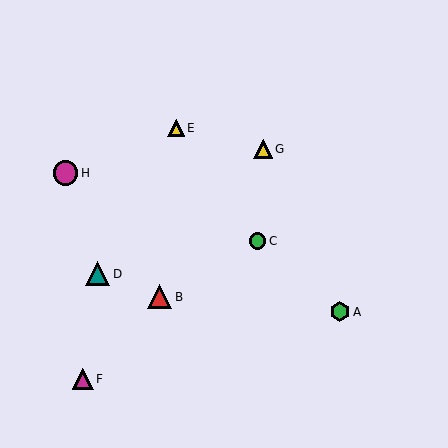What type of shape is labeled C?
Shape C is a green circle.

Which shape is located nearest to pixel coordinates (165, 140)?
The yellow triangle (labeled E) at (176, 128) is nearest to that location.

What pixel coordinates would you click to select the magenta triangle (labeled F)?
Click at (83, 379) to select the magenta triangle F.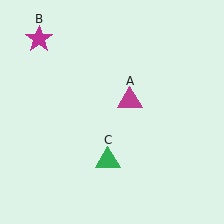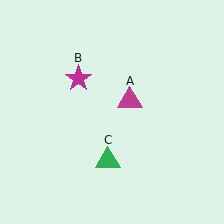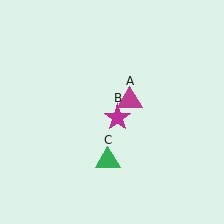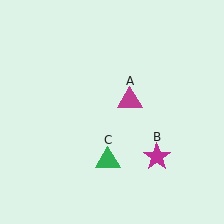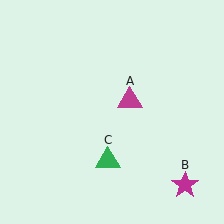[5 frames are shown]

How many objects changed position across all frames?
1 object changed position: magenta star (object B).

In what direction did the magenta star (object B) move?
The magenta star (object B) moved down and to the right.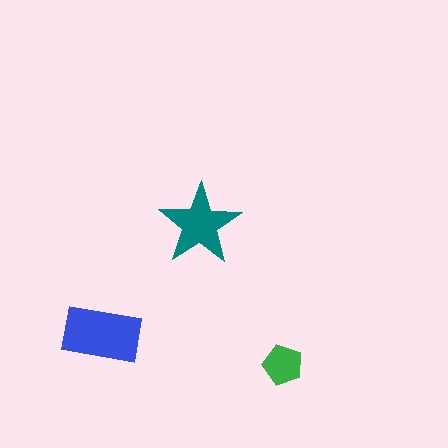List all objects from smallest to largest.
The green pentagon, the teal star, the blue rectangle.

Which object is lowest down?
The green pentagon is bottommost.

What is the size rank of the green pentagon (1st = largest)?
3rd.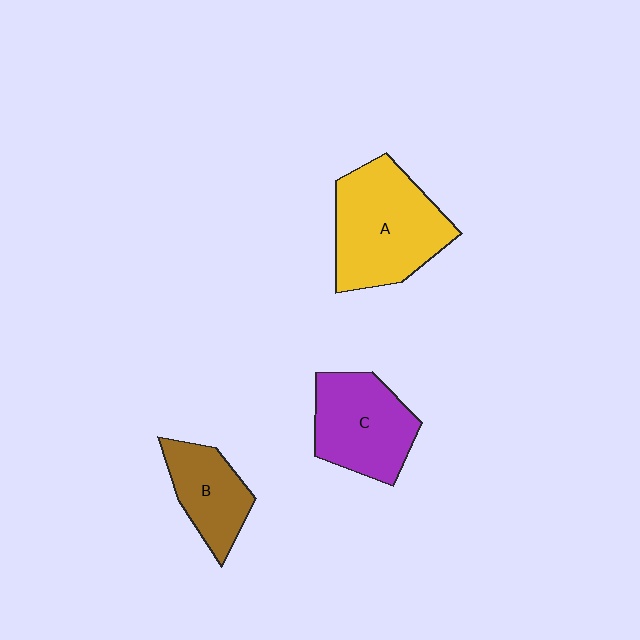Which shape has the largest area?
Shape A (yellow).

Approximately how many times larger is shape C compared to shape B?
Approximately 1.4 times.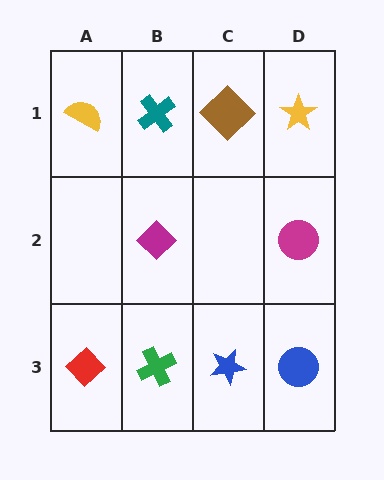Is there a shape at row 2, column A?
No, that cell is empty.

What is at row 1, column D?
A yellow star.